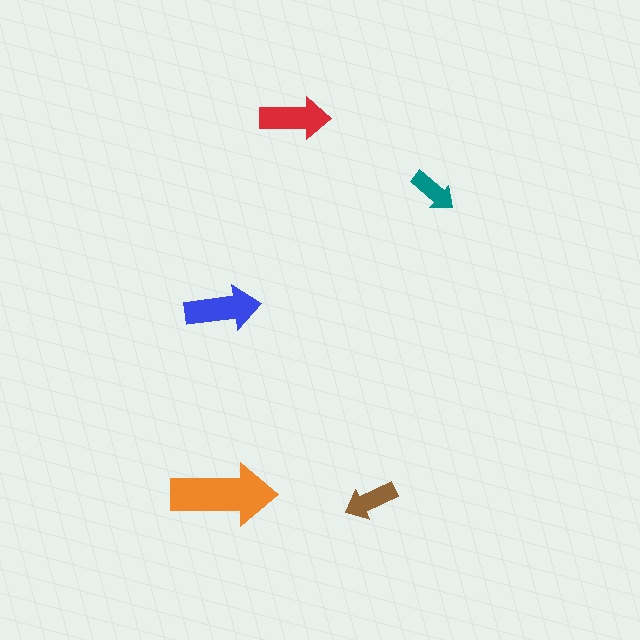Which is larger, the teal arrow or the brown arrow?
The brown one.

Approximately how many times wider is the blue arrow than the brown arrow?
About 1.5 times wider.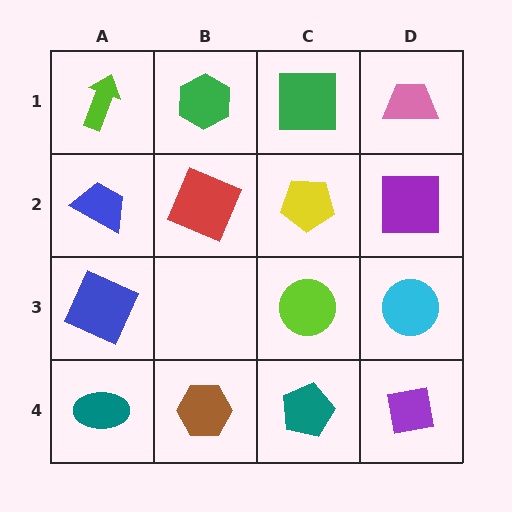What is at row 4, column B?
A brown hexagon.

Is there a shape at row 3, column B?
No, that cell is empty.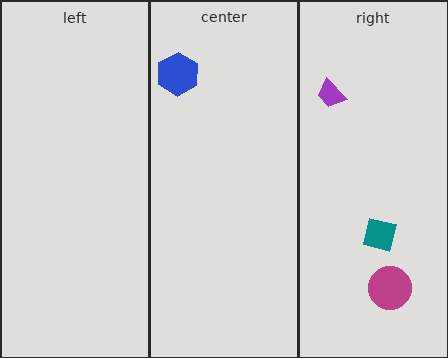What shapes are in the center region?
The blue hexagon.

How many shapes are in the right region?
3.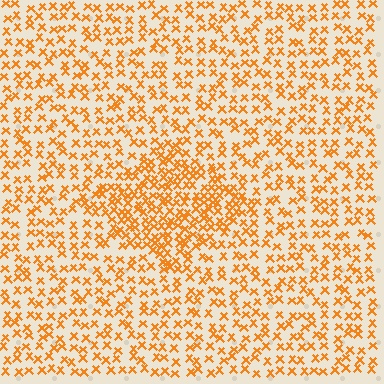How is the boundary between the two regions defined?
The boundary is defined by a change in element density (approximately 1.9x ratio). All elements are the same color, size, and shape.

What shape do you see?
I see a diamond.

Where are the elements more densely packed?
The elements are more densely packed inside the diamond boundary.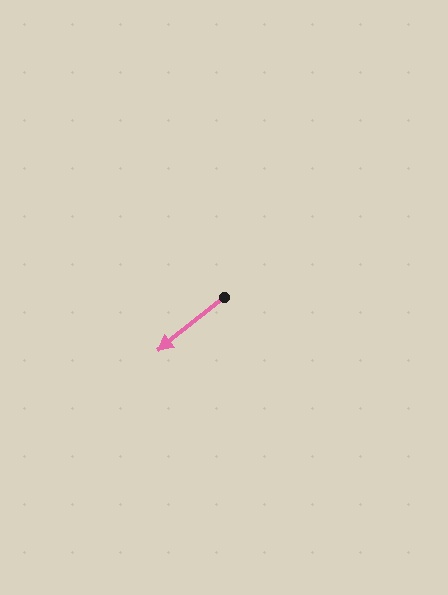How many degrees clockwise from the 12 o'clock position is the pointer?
Approximately 231 degrees.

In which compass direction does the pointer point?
Southwest.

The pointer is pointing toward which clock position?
Roughly 8 o'clock.